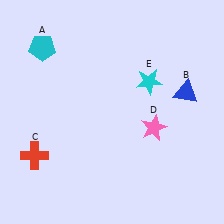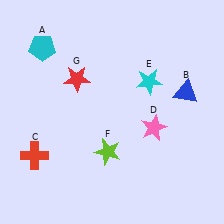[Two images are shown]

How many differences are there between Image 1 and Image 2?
There are 2 differences between the two images.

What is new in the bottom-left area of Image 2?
A lime star (F) was added in the bottom-left area of Image 2.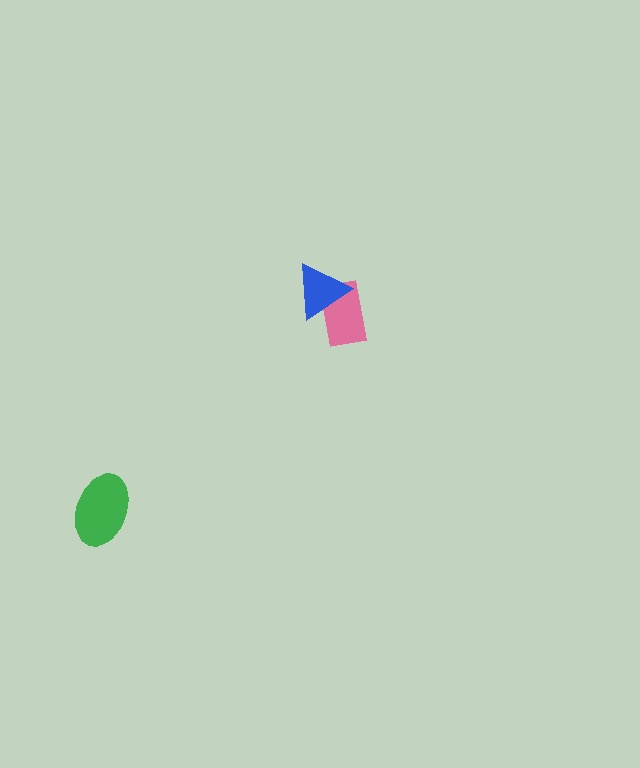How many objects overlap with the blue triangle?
1 object overlaps with the blue triangle.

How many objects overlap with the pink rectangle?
1 object overlaps with the pink rectangle.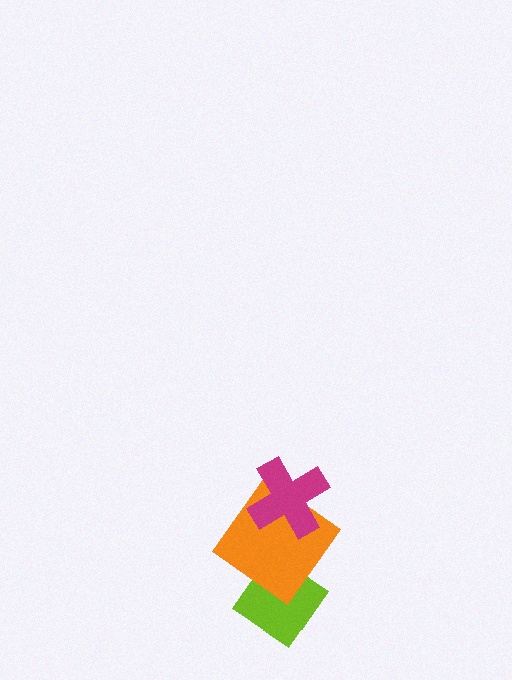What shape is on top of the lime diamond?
The orange diamond is on top of the lime diamond.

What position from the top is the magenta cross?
The magenta cross is 1st from the top.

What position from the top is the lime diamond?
The lime diamond is 3rd from the top.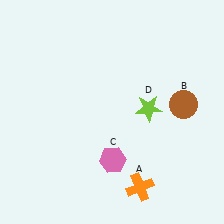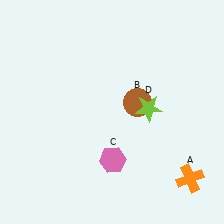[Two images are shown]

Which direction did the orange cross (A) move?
The orange cross (A) moved right.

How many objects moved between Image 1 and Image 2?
2 objects moved between the two images.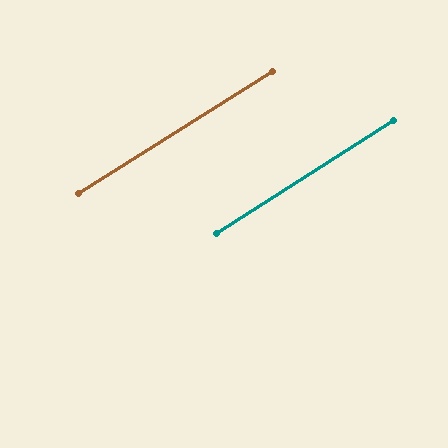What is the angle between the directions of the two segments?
Approximately 0 degrees.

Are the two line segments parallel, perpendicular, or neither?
Parallel — their directions differ by only 0.4°.